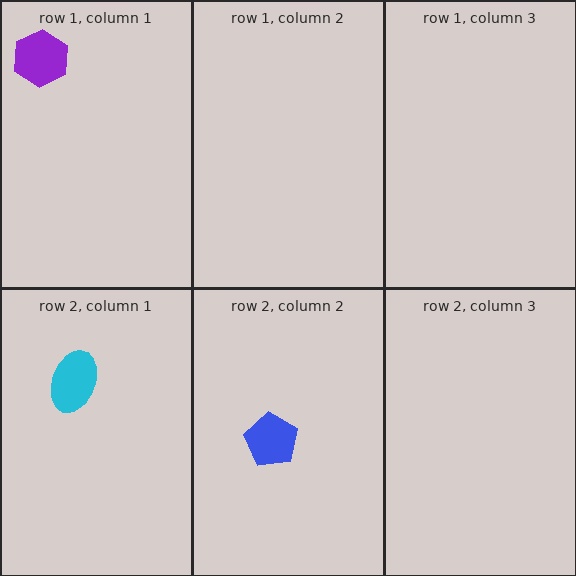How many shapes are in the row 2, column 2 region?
1.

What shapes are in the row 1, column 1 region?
The purple hexagon.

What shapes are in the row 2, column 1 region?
The cyan ellipse.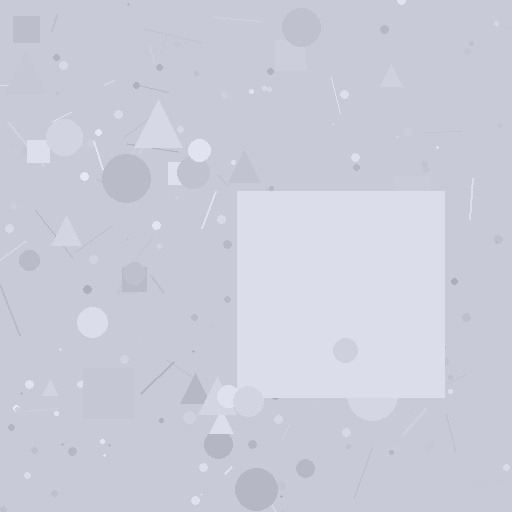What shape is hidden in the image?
A square is hidden in the image.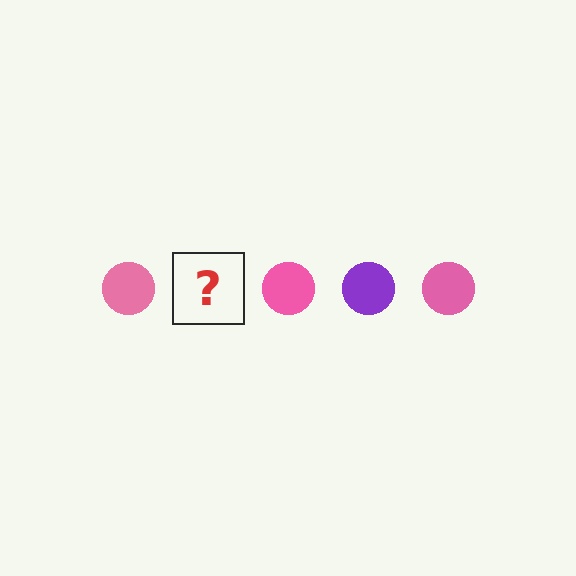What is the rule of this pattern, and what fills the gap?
The rule is that the pattern cycles through pink, purple circles. The gap should be filled with a purple circle.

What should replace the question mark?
The question mark should be replaced with a purple circle.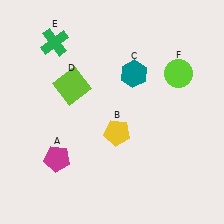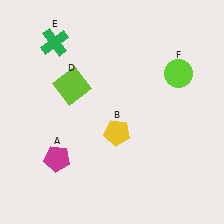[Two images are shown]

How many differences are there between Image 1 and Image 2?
There is 1 difference between the two images.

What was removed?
The teal hexagon (C) was removed in Image 2.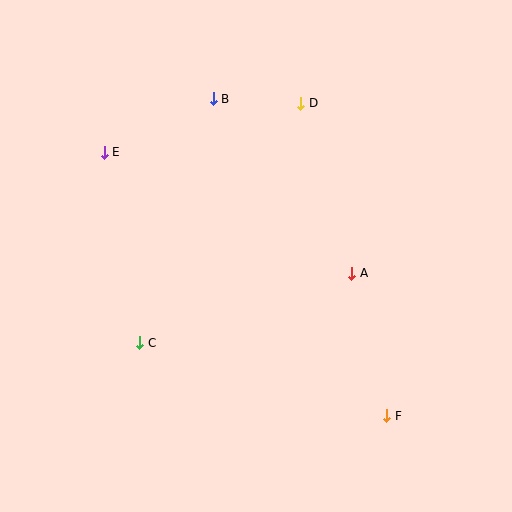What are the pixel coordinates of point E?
Point E is at (104, 152).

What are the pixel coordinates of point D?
Point D is at (301, 103).